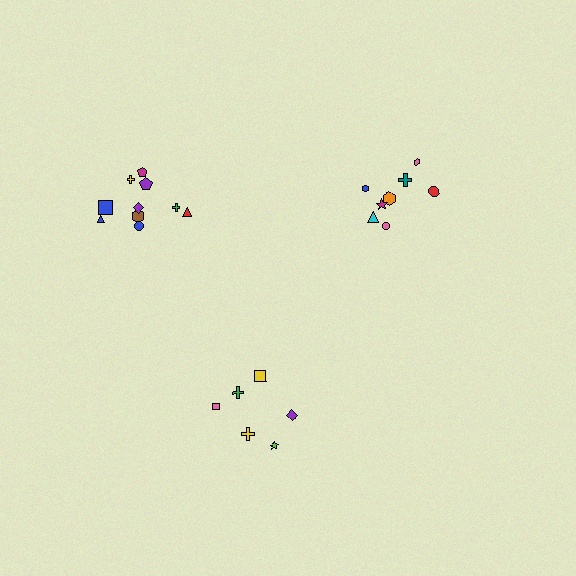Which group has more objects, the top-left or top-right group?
The top-left group.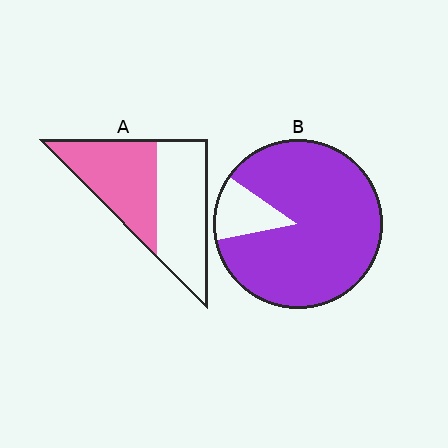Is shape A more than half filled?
Roughly half.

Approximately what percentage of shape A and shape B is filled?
A is approximately 50% and B is approximately 85%.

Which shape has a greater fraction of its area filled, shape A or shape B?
Shape B.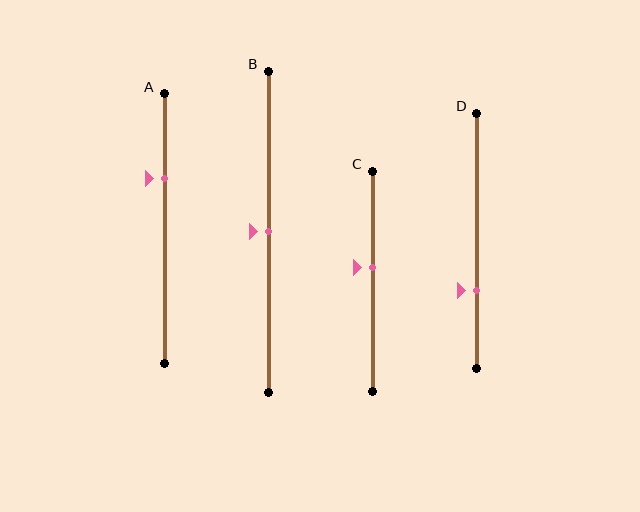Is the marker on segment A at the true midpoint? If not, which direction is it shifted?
No, the marker on segment A is shifted upward by about 18% of the segment length.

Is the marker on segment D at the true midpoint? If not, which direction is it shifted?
No, the marker on segment D is shifted downward by about 20% of the segment length.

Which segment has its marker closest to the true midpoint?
Segment B has its marker closest to the true midpoint.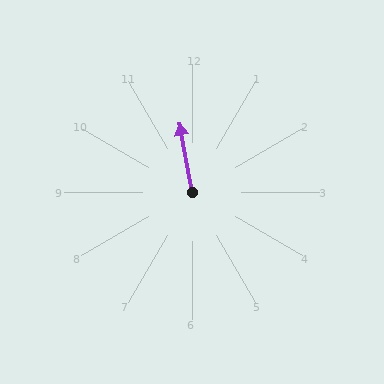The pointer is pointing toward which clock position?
Roughly 12 o'clock.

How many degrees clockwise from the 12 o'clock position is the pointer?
Approximately 350 degrees.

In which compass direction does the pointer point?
North.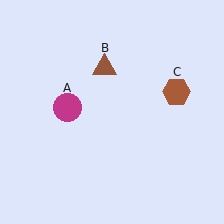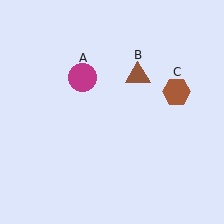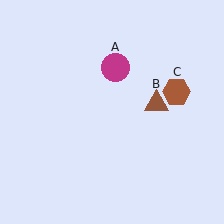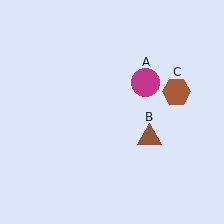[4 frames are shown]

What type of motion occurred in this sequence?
The magenta circle (object A), brown triangle (object B) rotated clockwise around the center of the scene.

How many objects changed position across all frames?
2 objects changed position: magenta circle (object A), brown triangle (object B).